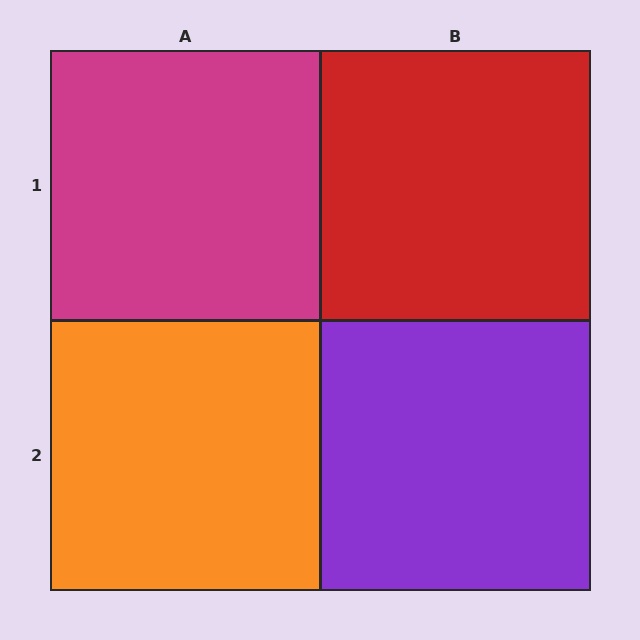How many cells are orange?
1 cell is orange.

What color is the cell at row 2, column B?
Purple.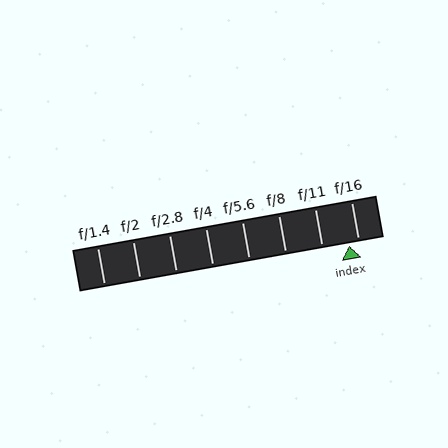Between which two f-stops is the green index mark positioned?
The index mark is between f/11 and f/16.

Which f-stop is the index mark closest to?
The index mark is closest to f/16.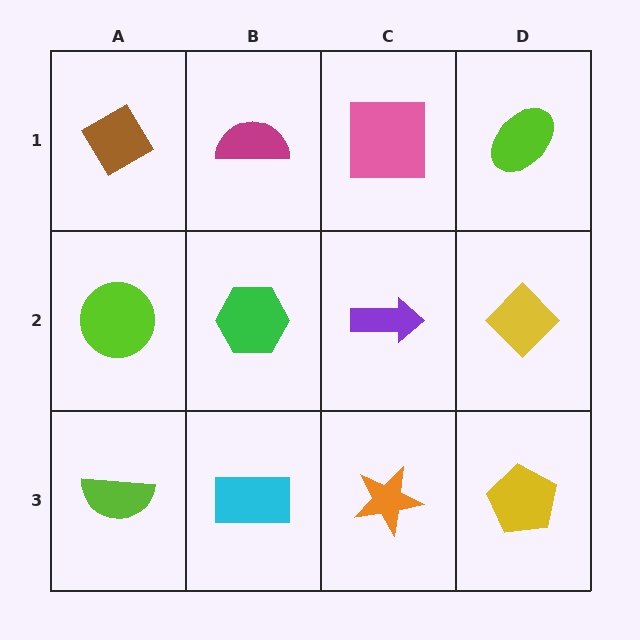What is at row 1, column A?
A brown diamond.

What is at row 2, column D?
A yellow diamond.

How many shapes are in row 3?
4 shapes.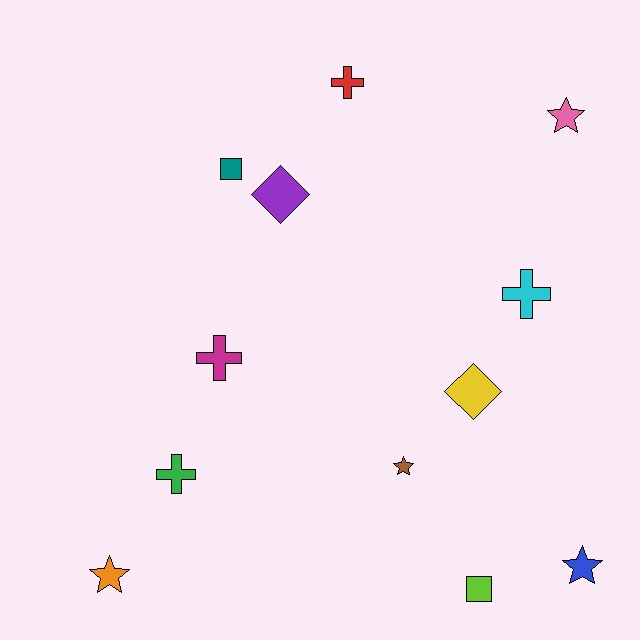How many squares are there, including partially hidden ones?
There are 2 squares.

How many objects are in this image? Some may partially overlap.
There are 12 objects.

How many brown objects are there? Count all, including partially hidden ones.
There is 1 brown object.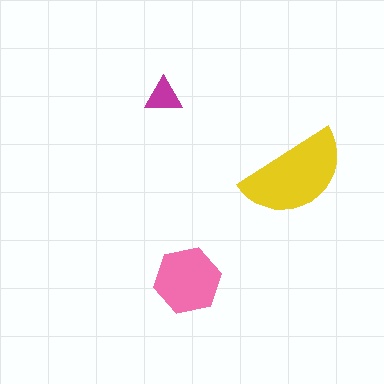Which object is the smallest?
The magenta triangle.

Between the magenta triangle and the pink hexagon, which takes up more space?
The pink hexagon.